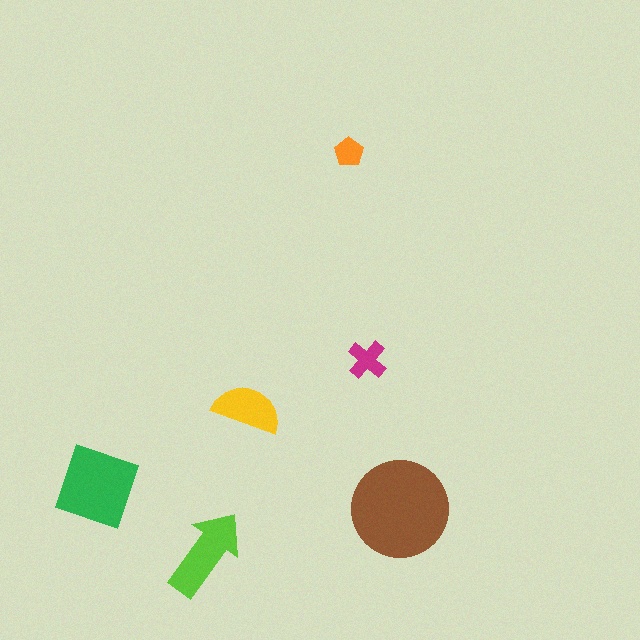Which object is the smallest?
The orange pentagon.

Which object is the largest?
The brown circle.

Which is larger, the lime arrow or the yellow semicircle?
The lime arrow.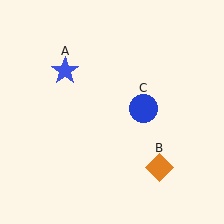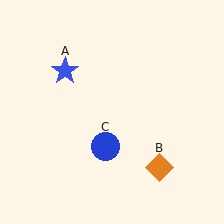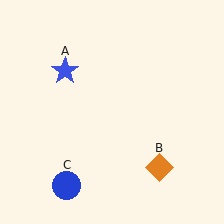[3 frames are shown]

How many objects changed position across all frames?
1 object changed position: blue circle (object C).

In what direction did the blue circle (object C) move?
The blue circle (object C) moved down and to the left.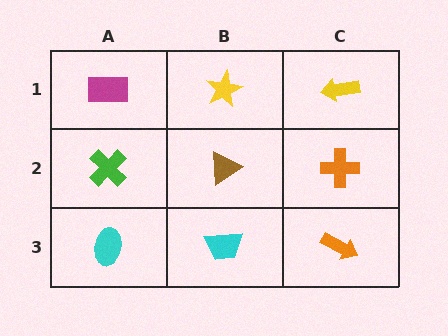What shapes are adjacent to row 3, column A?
A green cross (row 2, column A), a cyan trapezoid (row 3, column B).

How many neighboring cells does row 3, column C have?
2.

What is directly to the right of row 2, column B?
An orange cross.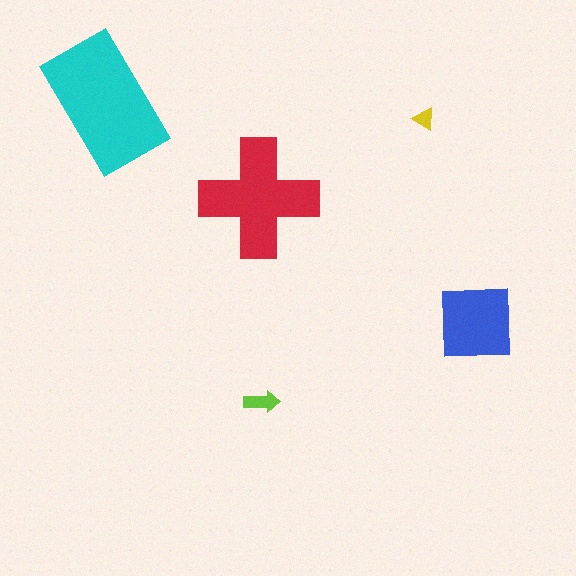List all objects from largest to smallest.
The cyan rectangle, the red cross, the blue square, the lime arrow, the yellow triangle.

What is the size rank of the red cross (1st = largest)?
2nd.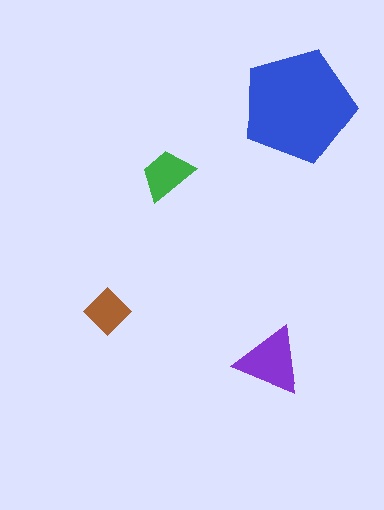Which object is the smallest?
The brown diamond.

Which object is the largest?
The blue pentagon.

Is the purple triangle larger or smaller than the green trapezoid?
Larger.